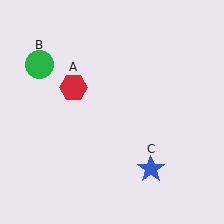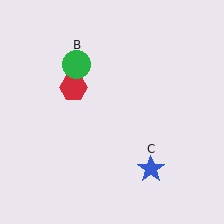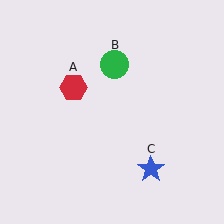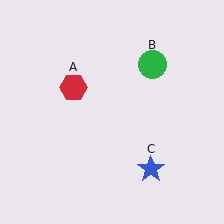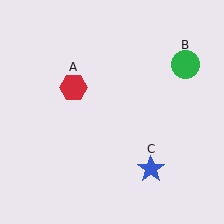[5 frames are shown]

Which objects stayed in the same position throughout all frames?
Red hexagon (object A) and blue star (object C) remained stationary.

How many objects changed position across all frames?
1 object changed position: green circle (object B).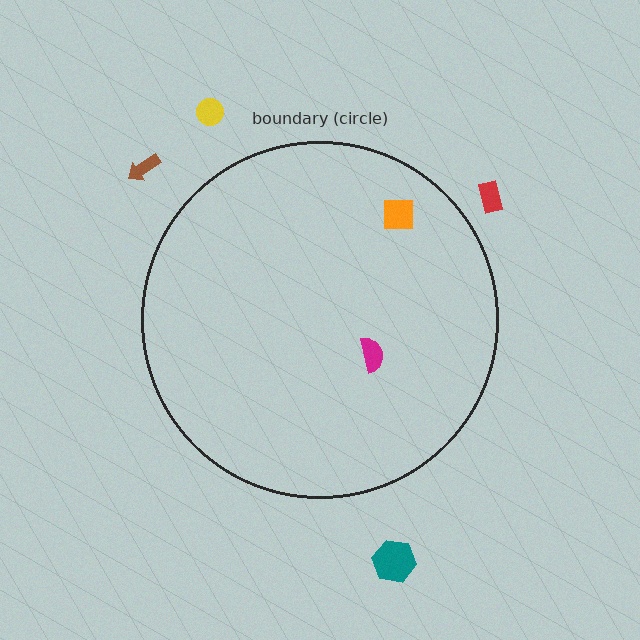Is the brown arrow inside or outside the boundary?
Outside.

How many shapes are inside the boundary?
2 inside, 4 outside.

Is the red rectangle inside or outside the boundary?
Outside.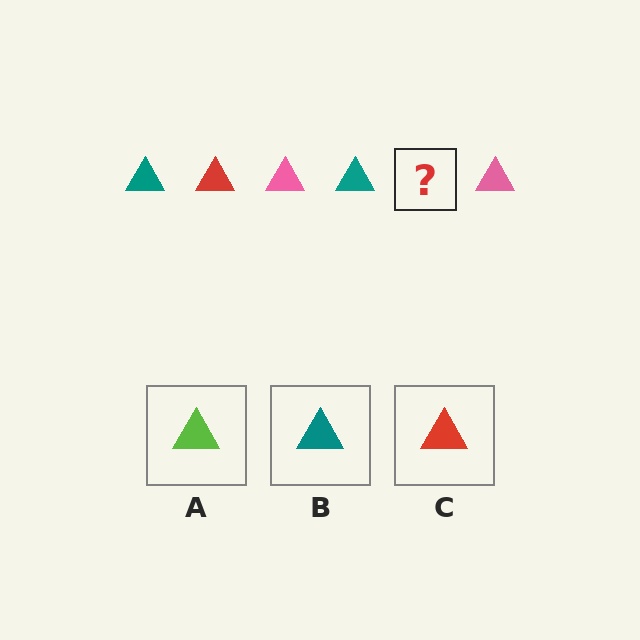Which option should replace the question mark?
Option C.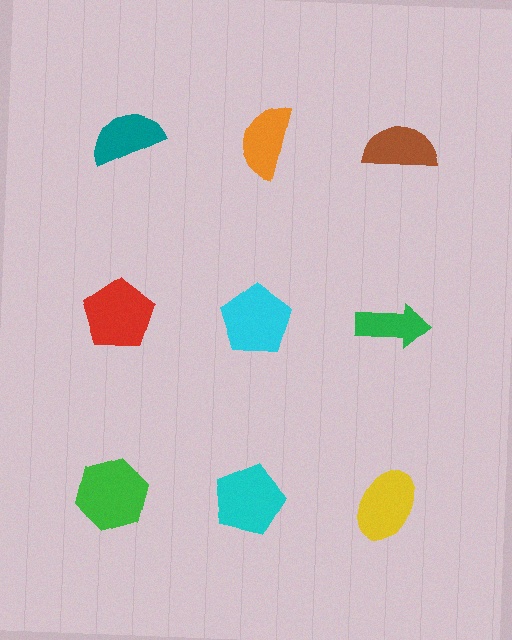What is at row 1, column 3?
A brown semicircle.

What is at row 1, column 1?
A teal semicircle.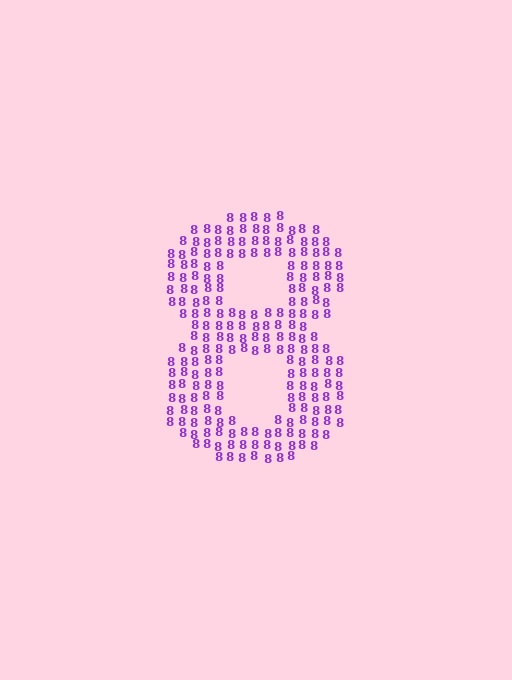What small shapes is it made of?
It is made of small digit 8's.